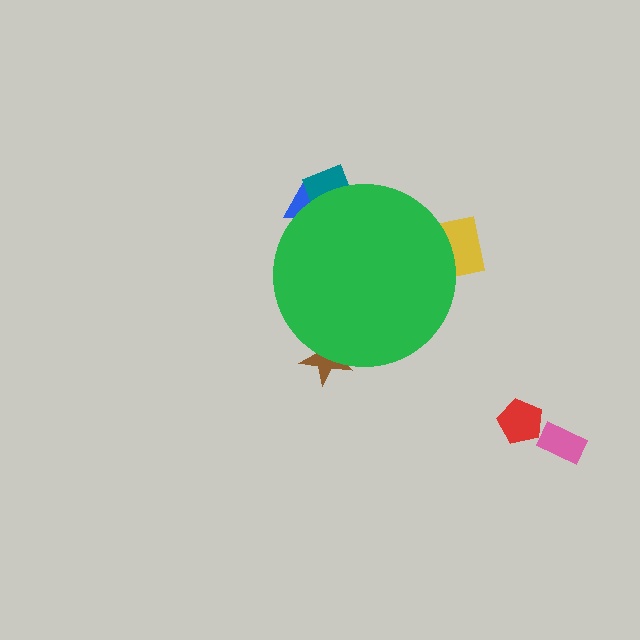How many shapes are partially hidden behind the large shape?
4 shapes are partially hidden.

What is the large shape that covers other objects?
A green circle.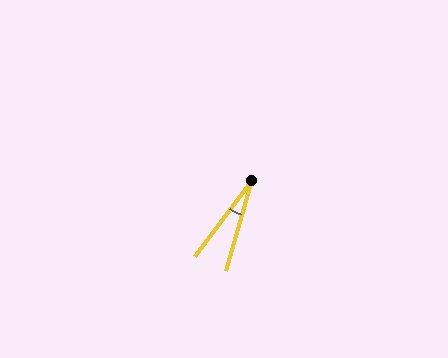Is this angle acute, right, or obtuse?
It is acute.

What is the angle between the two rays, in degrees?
Approximately 21 degrees.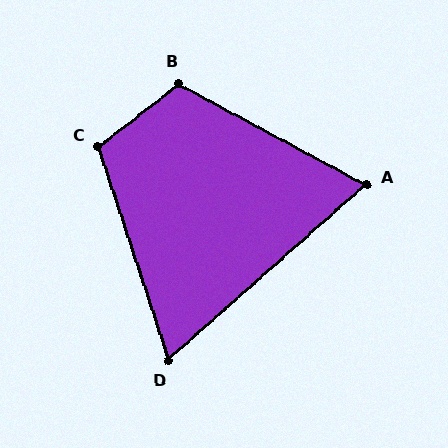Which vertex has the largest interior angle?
B, at approximately 113 degrees.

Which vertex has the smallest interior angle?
D, at approximately 67 degrees.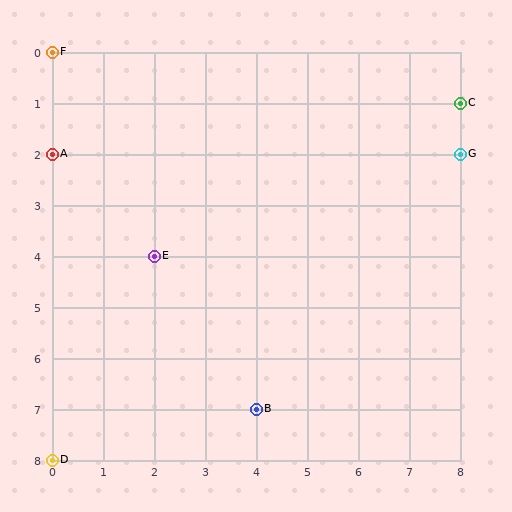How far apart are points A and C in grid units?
Points A and C are 8 columns and 1 row apart (about 8.1 grid units diagonally).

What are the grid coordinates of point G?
Point G is at grid coordinates (8, 2).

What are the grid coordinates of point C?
Point C is at grid coordinates (8, 1).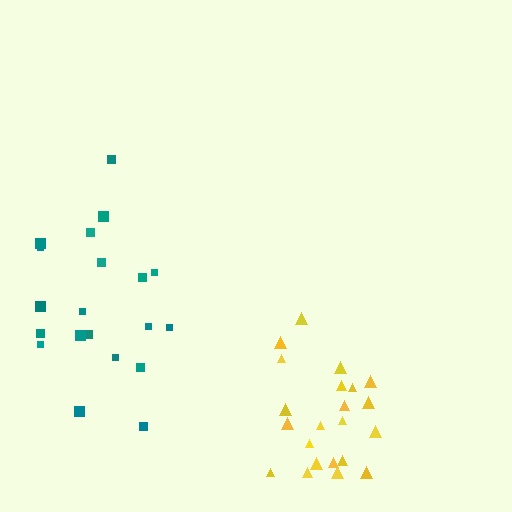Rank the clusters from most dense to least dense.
yellow, teal.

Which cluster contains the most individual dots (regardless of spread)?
Yellow (22).